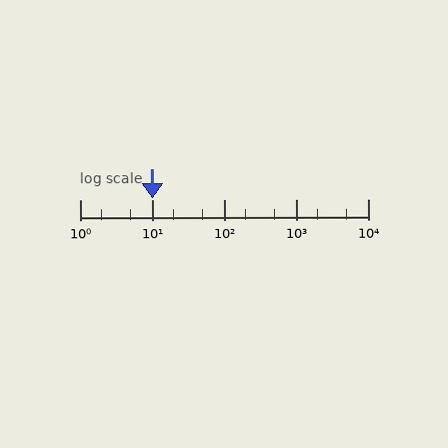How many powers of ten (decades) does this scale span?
The scale spans 4 decades, from 1 to 10000.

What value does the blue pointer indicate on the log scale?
The pointer indicates approximately 10.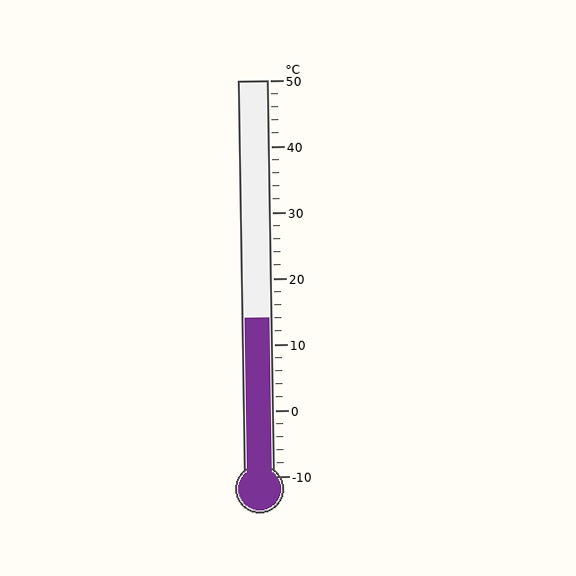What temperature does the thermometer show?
The thermometer shows approximately 14°C.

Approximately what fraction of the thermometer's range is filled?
The thermometer is filled to approximately 40% of its range.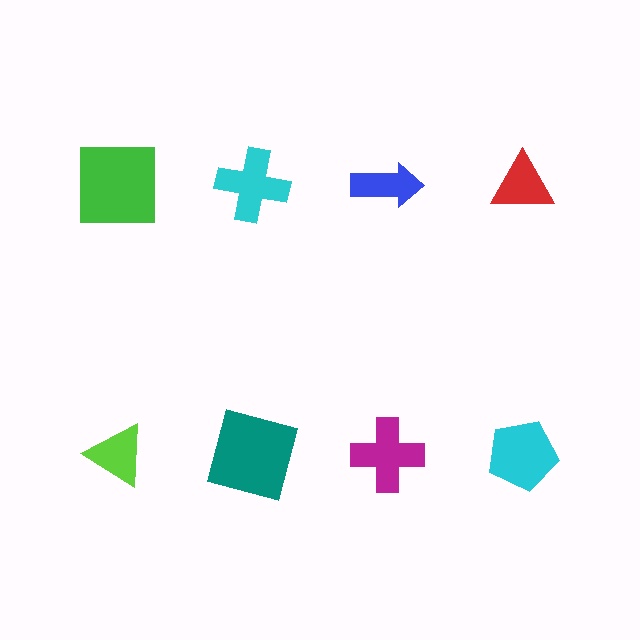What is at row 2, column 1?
A lime triangle.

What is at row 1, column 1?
A green square.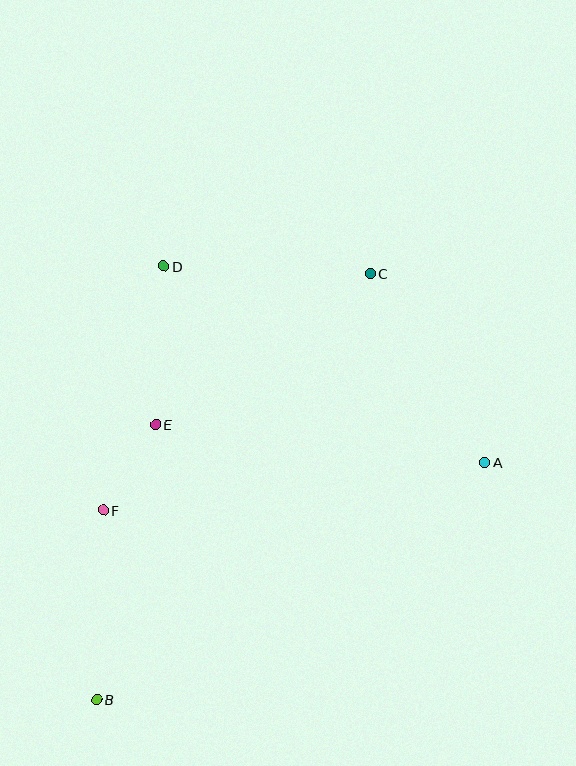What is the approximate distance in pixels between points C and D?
The distance between C and D is approximately 207 pixels.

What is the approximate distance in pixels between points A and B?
The distance between A and B is approximately 455 pixels.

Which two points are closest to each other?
Points E and F are closest to each other.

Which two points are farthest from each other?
Points B and C are farthest from each other.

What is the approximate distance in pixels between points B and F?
The distance between B and F is approximately 190 pixels.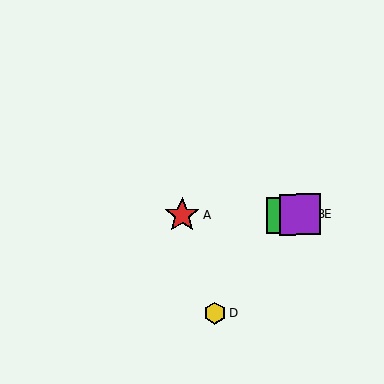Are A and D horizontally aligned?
No, A is at y≈215 and D is at y≈313.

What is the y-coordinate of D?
Object D is at y≈313.